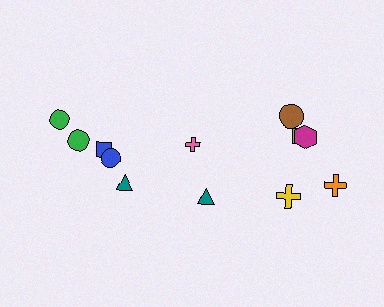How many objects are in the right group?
There are 7 objects.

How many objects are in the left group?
There are 5 objects.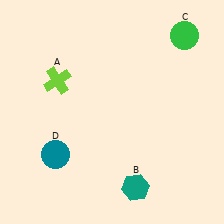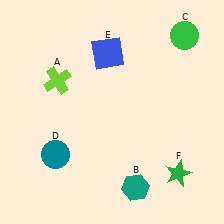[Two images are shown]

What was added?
A blue square (E), a green star (F) were added in Image 2.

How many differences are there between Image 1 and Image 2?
There are 2 differences between the two images.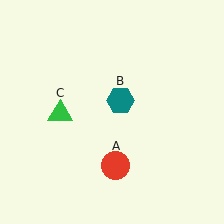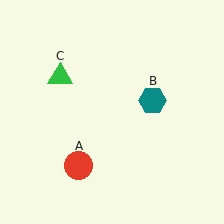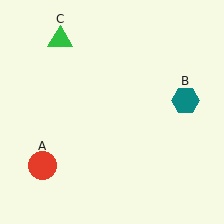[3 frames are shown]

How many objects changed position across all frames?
3 objects changed position: red circle (object A), teal hexagon (object B), green triangle (object C).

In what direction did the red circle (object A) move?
The red circle (object A) moved left.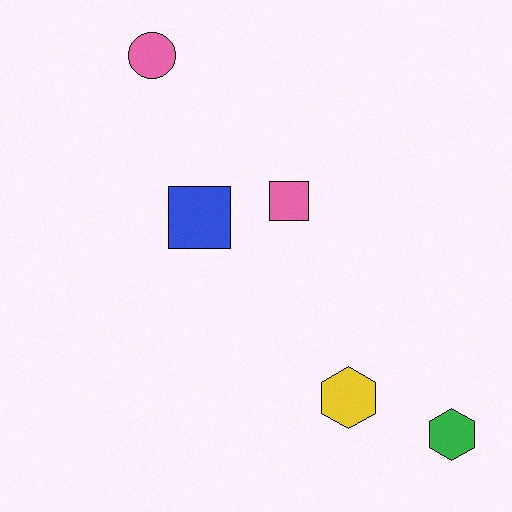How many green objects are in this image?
There is 1 green object.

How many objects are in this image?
There are 5 objects.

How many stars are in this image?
There are no stars.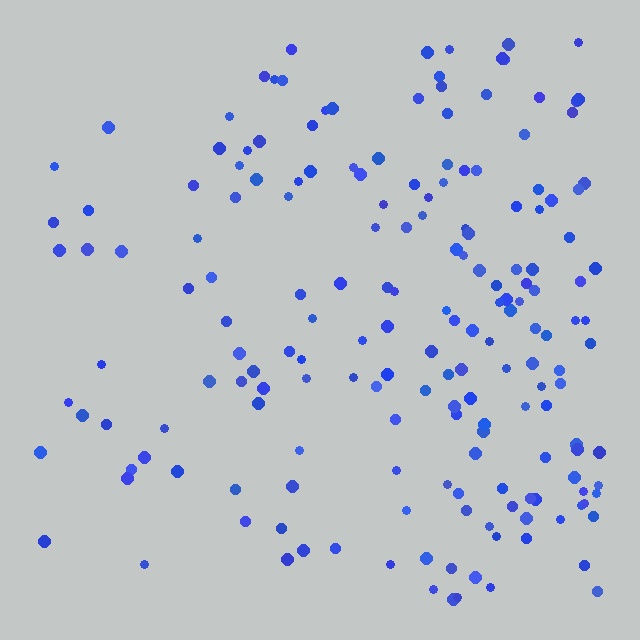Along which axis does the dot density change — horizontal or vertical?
Horizontal.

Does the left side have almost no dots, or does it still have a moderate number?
Still a moderate number, just noticeably fewer than the right.